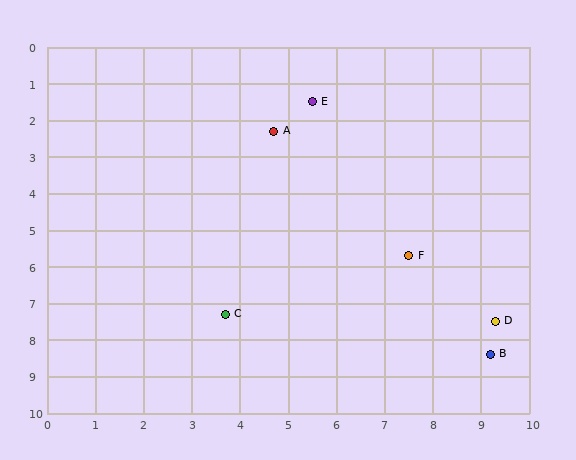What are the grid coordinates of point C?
Point C is at approximately (3.7, 7.3).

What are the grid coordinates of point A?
Point A is at approximately (4.7, 2.3).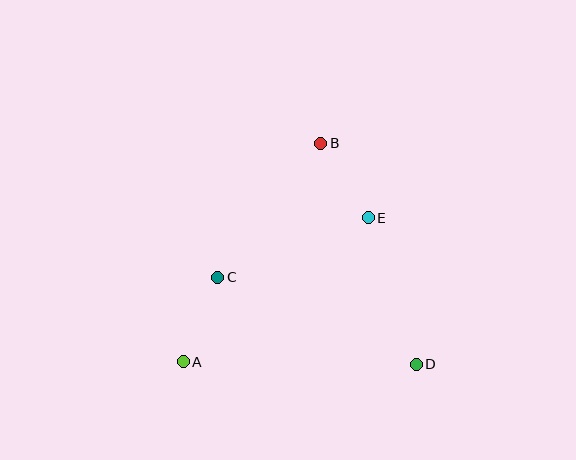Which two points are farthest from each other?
Points A and B are farthest from each other.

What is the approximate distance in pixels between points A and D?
The distance between A and D is approximately 233 pixels.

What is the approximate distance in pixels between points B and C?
The distance between B and C is approximately 169 pixels.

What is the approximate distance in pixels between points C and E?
The distance between C and E is approximately 162 pixels.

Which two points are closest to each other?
Points B and E are closest to each other.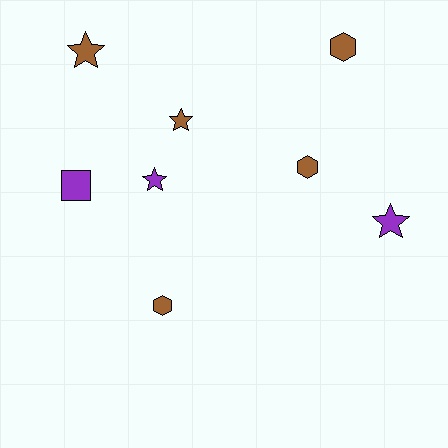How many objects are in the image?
There are 8 objects.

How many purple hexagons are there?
There are no purple hexagons.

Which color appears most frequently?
Brown, with 5 objects.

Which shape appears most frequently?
Star, with 4 objects.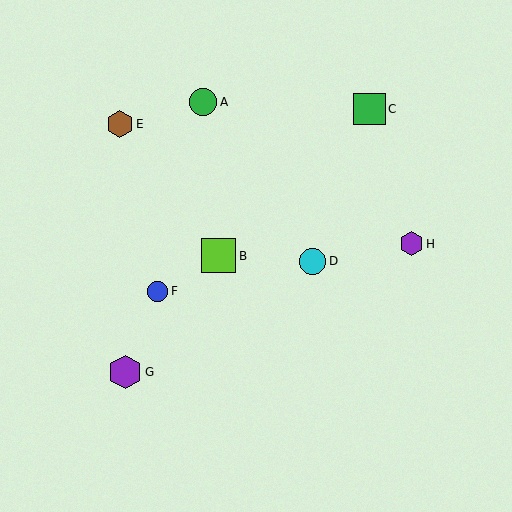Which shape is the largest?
The lime square (labeled B) is the largest.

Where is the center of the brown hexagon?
The center of the brown hexagon is at (120, 124).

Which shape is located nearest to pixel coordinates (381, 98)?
The green square (labeled C) at (370, 109) is nearest to that location.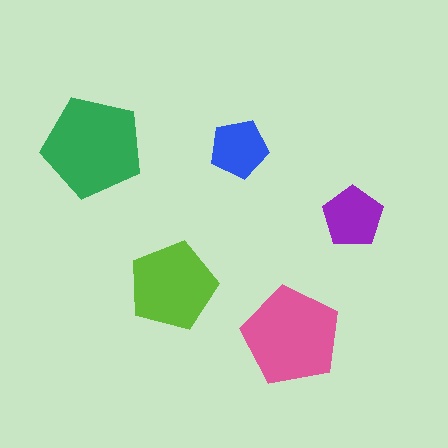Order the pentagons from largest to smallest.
the green one, the pink one, the lime one, the purple one, the blue one.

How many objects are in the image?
There are 5 objects in the image.